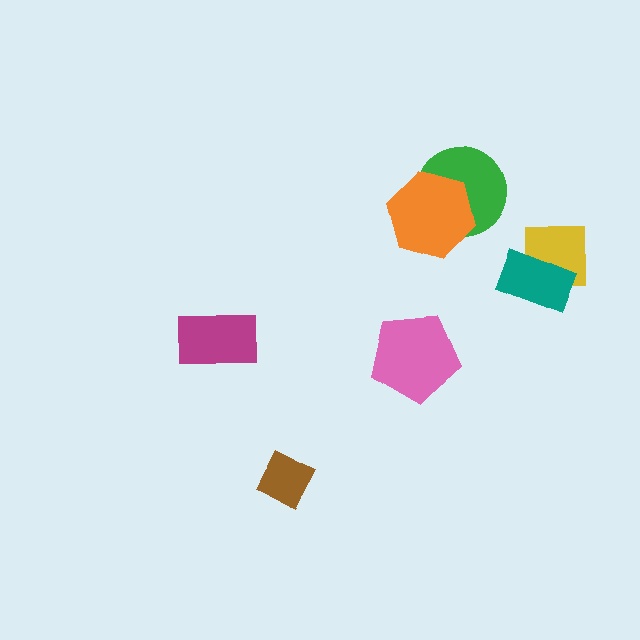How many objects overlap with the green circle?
1 object overlaps with the green circle.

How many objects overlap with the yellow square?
1 object overlaps with the yellow square.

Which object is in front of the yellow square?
The teal rectangle is in front of the yellow square.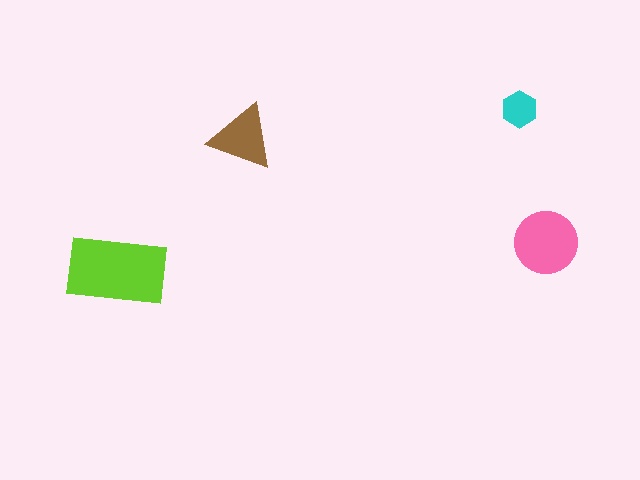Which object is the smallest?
The cyan hexagon.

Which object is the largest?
The lime rectangle.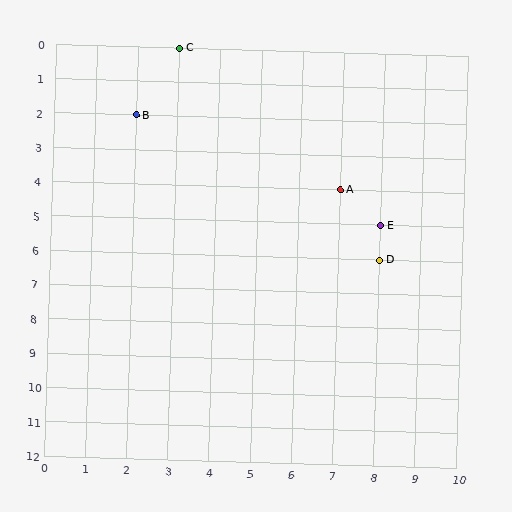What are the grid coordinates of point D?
Point D is at grid coordinates (8, 6).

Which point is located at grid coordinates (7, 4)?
Point A is at (7, 4).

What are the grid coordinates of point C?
Point C is at grid coordinates (3, 0).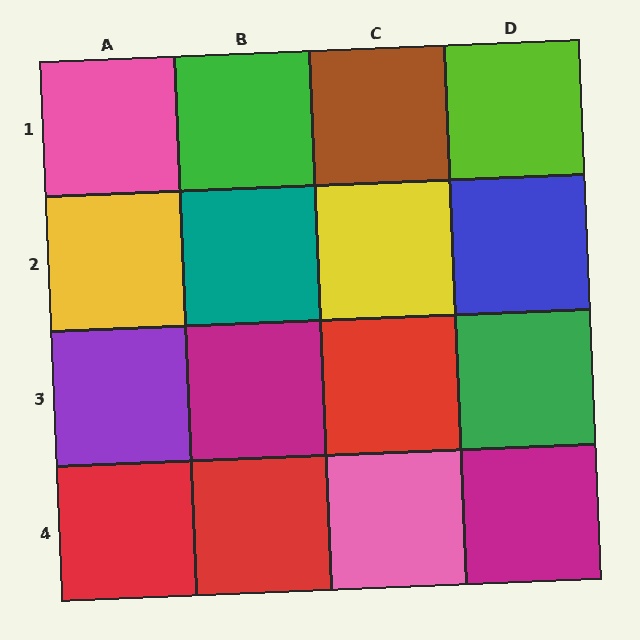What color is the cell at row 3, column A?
Purple.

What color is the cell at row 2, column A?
Yellow.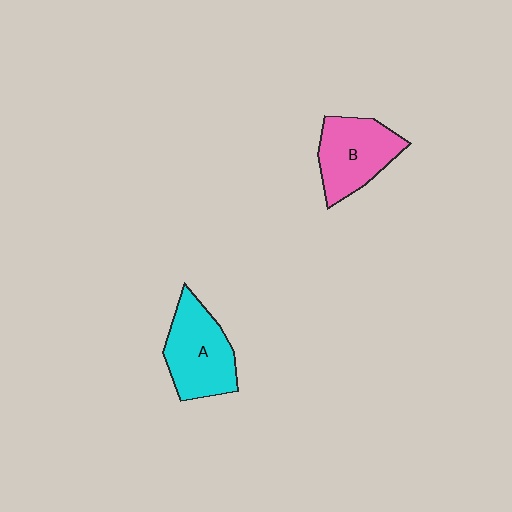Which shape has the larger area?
Shape A (cyan).